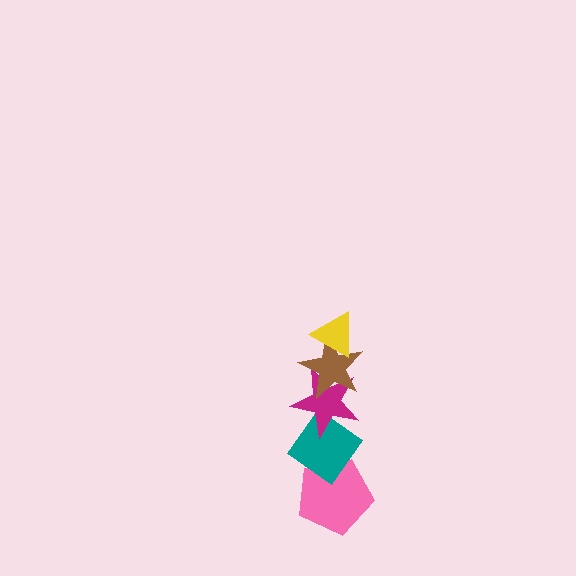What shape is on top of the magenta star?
The brown star is on top of the magenta star.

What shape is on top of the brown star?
The yellow triangle is on top of the brown star.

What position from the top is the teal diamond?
The teal diamond is 4th from the top.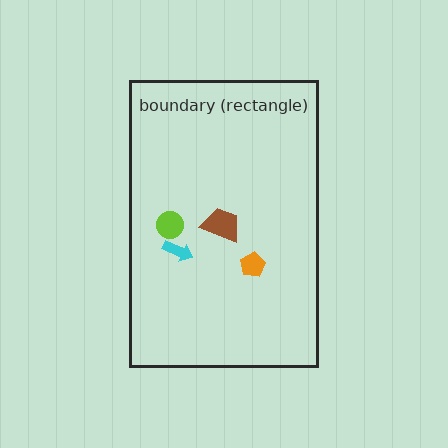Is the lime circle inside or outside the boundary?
Inside.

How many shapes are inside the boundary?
4 inside, 0 outside.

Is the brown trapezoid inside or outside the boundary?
Inside.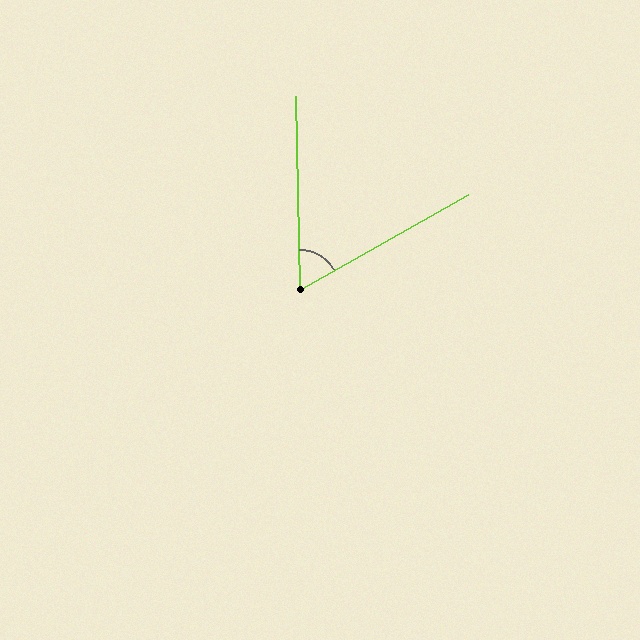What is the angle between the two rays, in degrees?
Approximately 62 degrees.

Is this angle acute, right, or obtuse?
It is acute.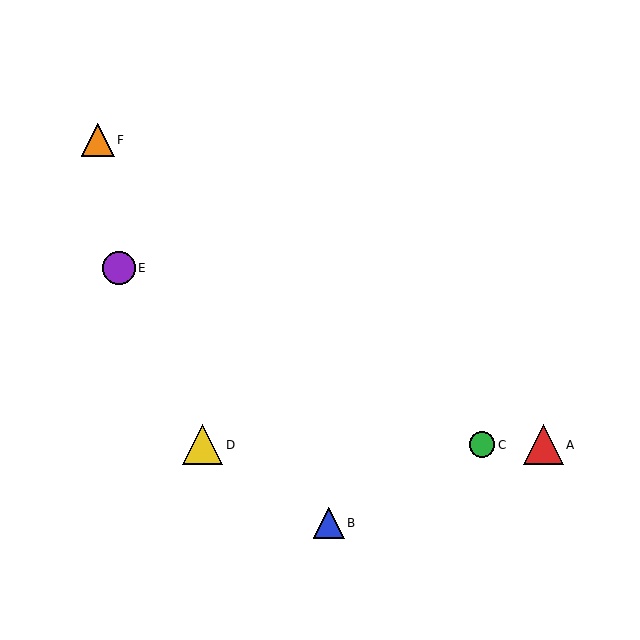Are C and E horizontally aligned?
No, C is at y≈445 and E is at y≈268.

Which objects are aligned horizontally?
Objects A, C, D are aligned horizontally.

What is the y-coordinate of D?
Object D is at y≈445.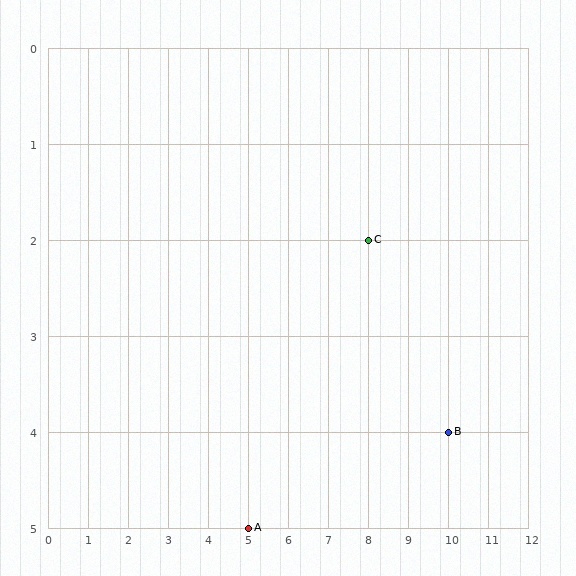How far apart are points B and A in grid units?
Points B and A are 5 columns and 1 row apart (about 5.1 grid units diagonally).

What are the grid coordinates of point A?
Point A is at grid coordinates (5, 5).